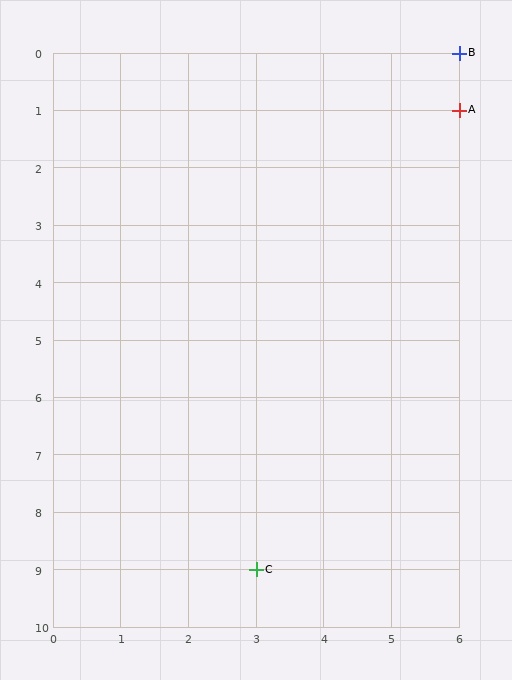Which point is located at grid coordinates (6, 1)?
Point A is at (6, 1).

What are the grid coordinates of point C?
Point C is at grid coordinates (3, 9).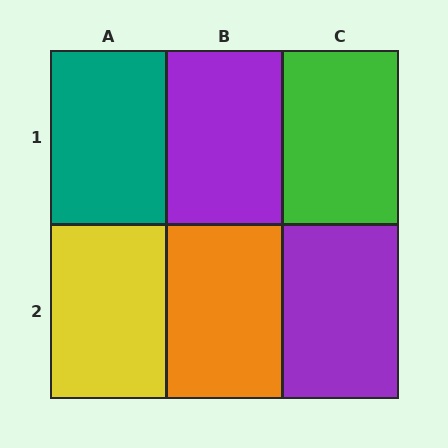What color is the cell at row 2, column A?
Yellow.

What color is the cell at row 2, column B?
Orange.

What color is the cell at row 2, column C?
Purple.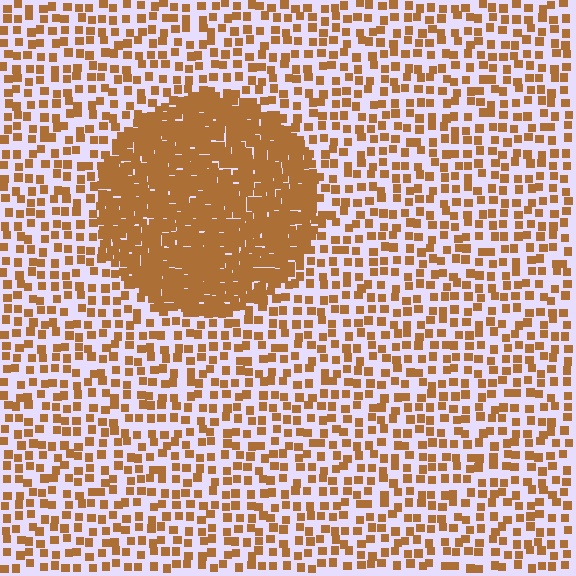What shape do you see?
I see a circle.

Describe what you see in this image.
The image contains small brown elements arranged at two different densities. A circle-shaped region is visible where the elements are more densely packed than the surrounding area.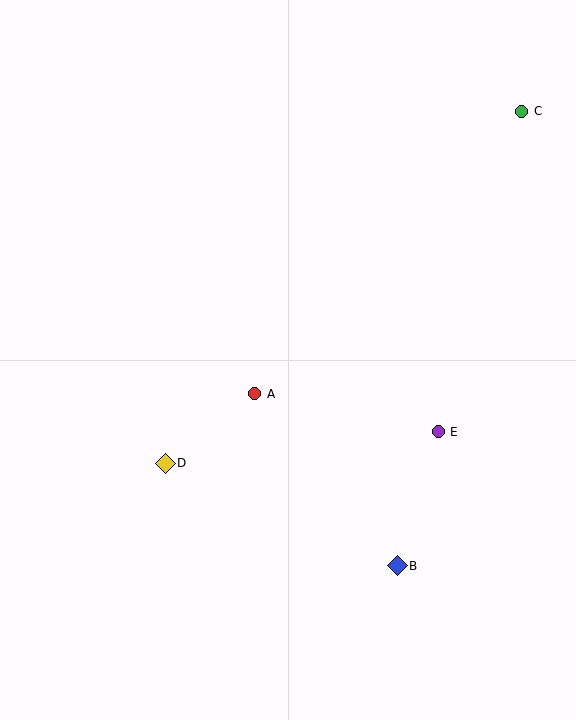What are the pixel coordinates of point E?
Point E is at (438, 432).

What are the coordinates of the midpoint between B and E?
The midpoint between B and E is at (418, 499).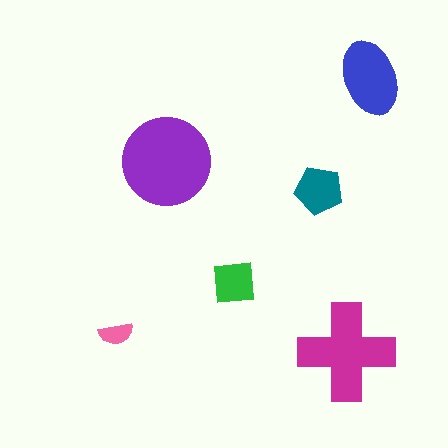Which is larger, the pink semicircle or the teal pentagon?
The teal pentagon.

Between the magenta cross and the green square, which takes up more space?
The magenta cross.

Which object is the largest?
The purple circle.